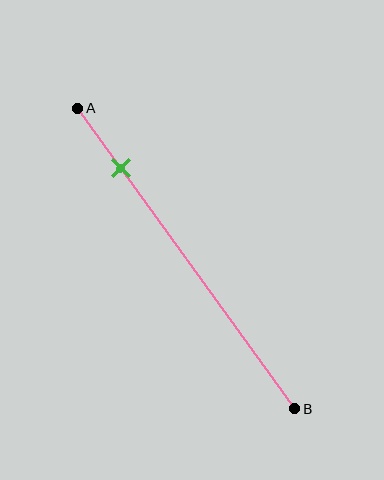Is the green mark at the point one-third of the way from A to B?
No, the mark is at about 20% from A, not at the 33% one-third point.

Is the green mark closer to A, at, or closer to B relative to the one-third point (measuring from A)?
The green mark is closer to point A than the one-third point of segment AB.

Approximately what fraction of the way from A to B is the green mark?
The green mark is approximately 20% of the way from A to B.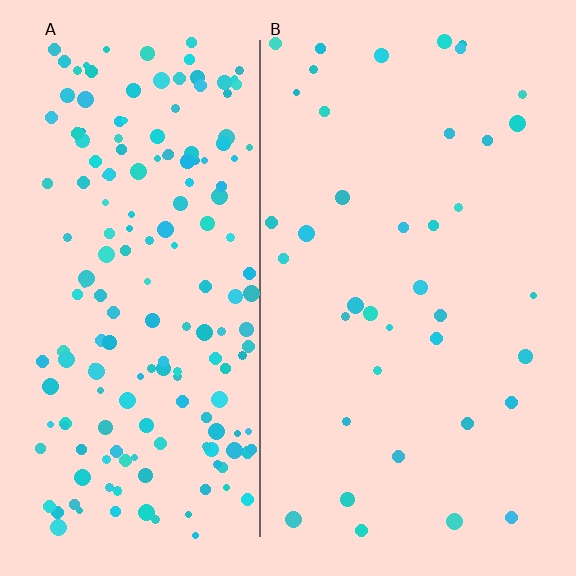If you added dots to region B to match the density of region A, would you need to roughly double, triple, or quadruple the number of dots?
Approximately quadruple.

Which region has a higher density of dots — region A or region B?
A (the left).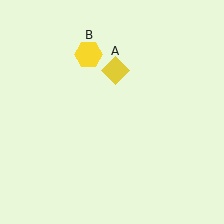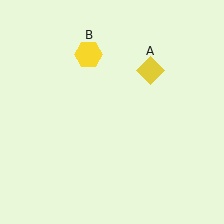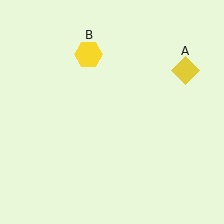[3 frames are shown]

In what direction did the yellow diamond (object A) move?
The yellow diamond (object A) moved right.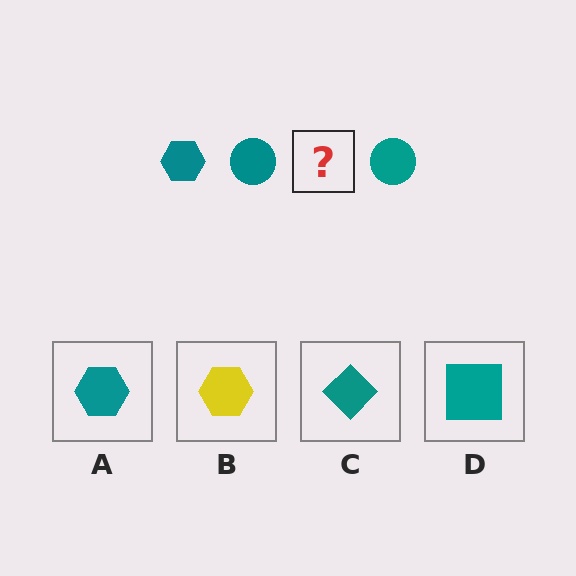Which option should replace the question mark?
Option A.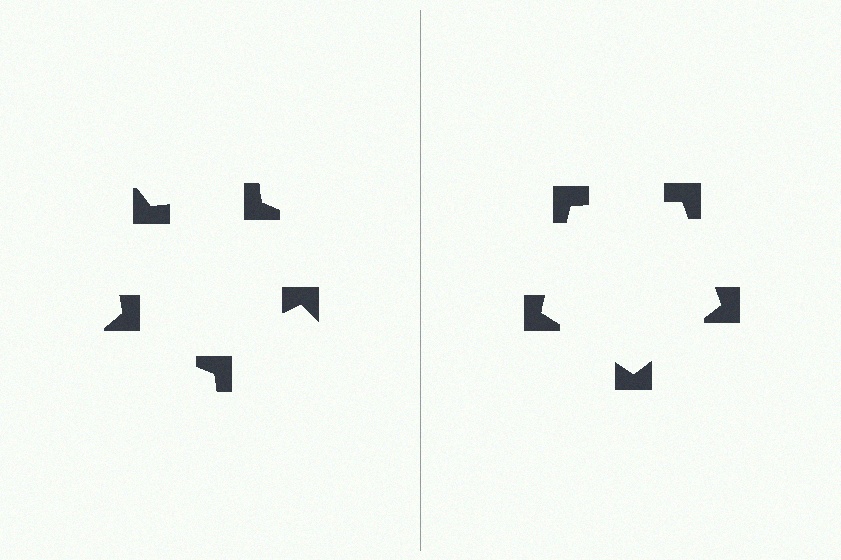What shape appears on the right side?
An illusory pentagon.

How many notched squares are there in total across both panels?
10 — 5 on each side.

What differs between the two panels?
The notched squares are positioned identically on both sides; only the wedge orientations differ. On the right they align to a pentagon; on the left they are misaligned.